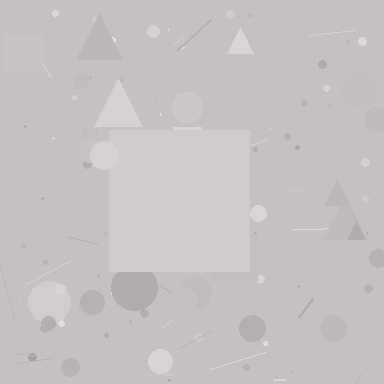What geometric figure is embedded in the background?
A square is embedded in the background.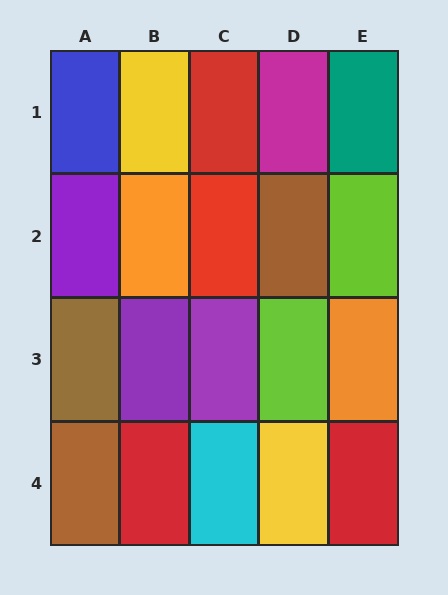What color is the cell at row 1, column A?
Blue.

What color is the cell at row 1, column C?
Red.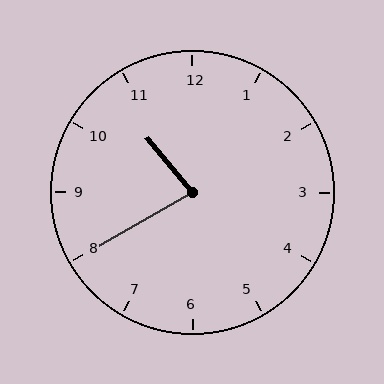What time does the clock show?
10:40.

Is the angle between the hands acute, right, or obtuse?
It is acute.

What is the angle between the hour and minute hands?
Approximately 80 degrees.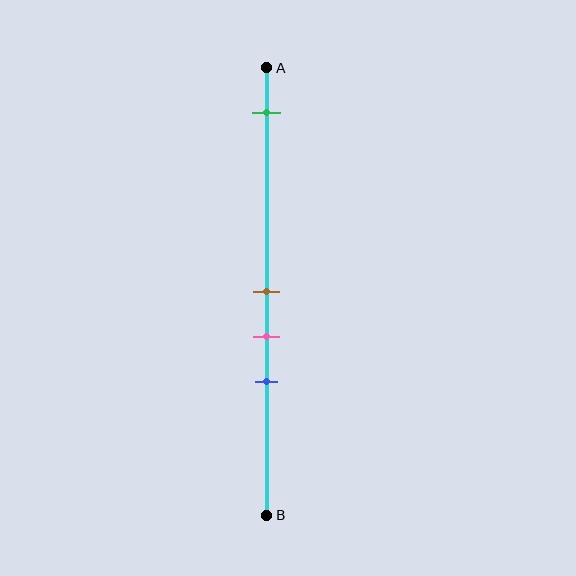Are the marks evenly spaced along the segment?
No, the marks are not evenly spaced.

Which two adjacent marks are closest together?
The brown and pink marks are the closest adjacent pair.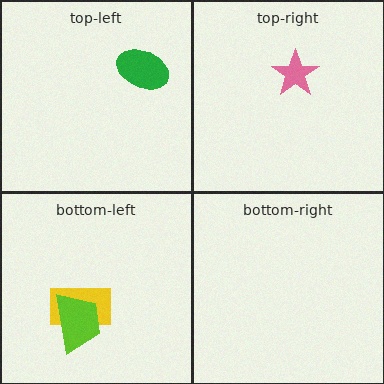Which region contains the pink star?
The top-right region.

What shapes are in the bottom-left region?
The yellow rectangle, the lime trapezoid.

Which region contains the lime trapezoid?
The bottom-left region.